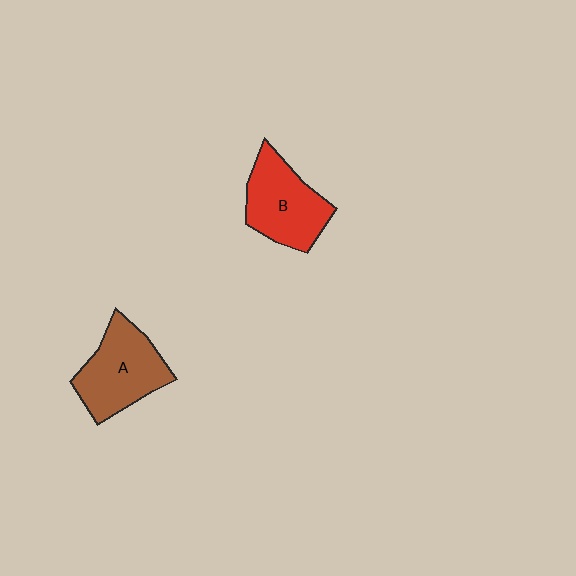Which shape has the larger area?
Shape A (brown).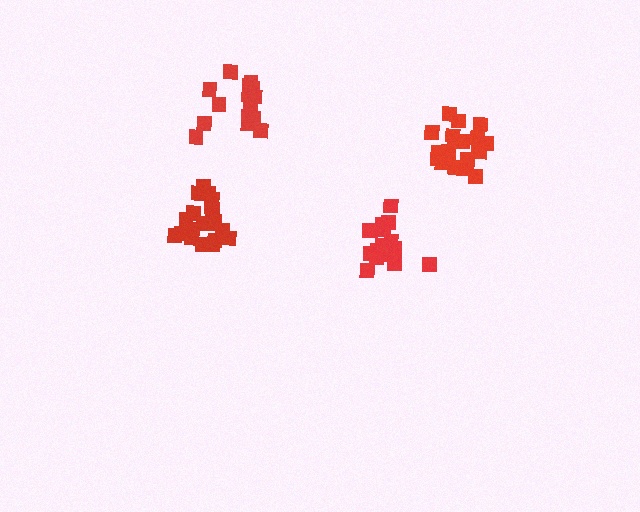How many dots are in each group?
Group 1: 20 dots, Group 2: 21 dots, Group 3: 16 dots, Group 4: 18 dots (75 total).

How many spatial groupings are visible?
There are 4 spatial groupings.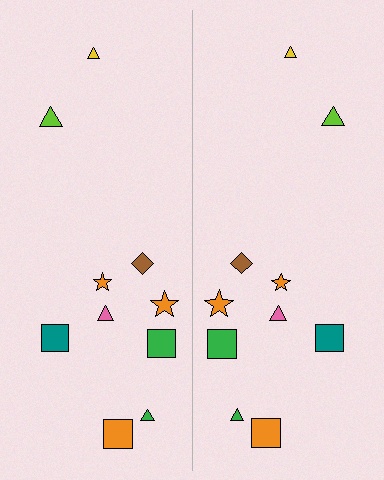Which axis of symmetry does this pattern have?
The pattern has a vertical axis of symmetry running through the center of the image.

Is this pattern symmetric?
Yes, this pattern has bilateral (reflection) symmetry.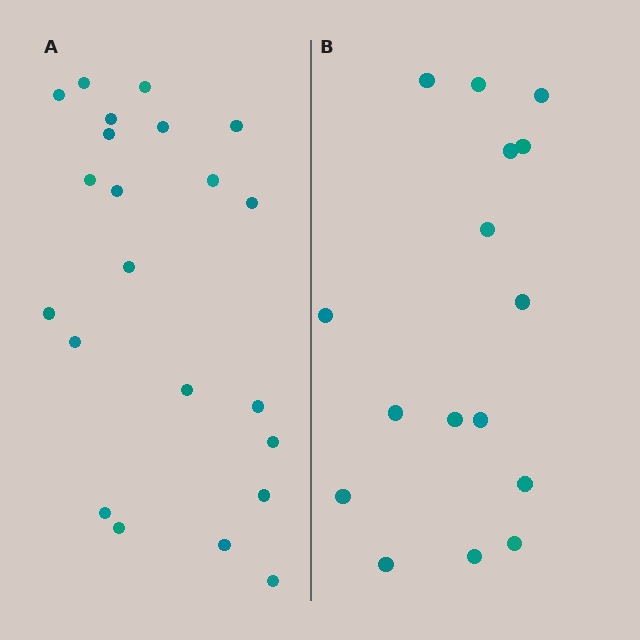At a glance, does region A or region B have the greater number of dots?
Region A (the left region) has more dots.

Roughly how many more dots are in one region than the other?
Region A has about 6 more dots than region B.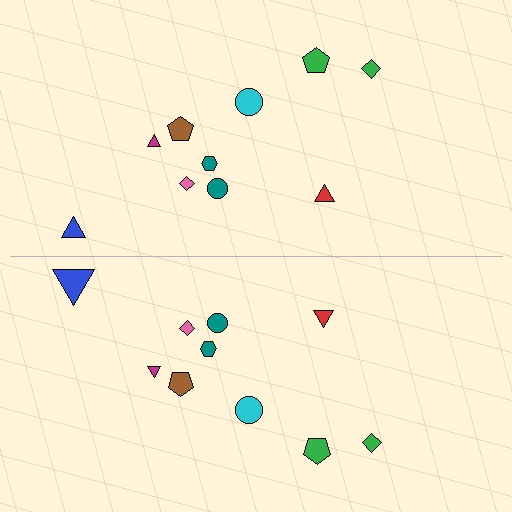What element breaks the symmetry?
The blue triangle on the bottom side has a different size than its mirror counterpart.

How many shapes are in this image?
There are 20 shapes in this image.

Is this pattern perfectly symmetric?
No, the pattern is not perfectly symmetric. The blue triangle on the bottom side has a different size than its mirror counterpart.